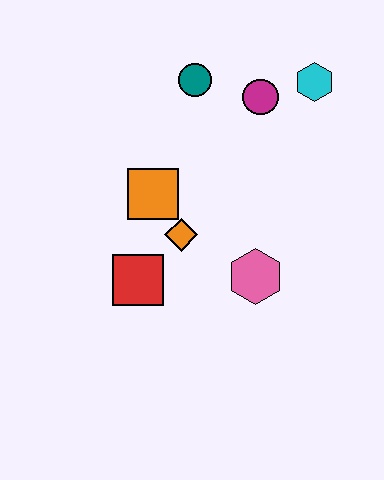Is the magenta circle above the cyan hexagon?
No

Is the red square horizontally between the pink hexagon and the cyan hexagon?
No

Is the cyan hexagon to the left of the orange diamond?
No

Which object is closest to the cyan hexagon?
The magenta circle is closest to the cyan hexagon.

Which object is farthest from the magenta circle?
The red square is farthest from the magenta circle.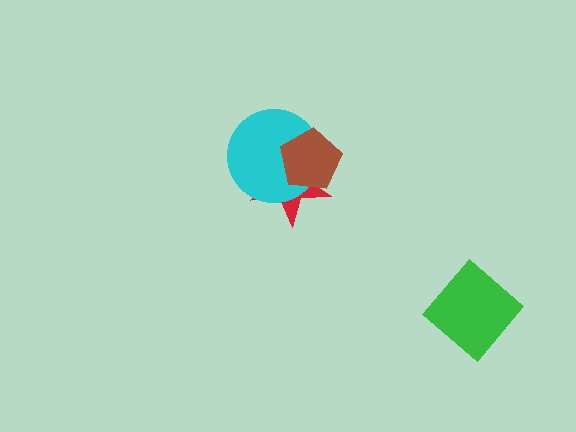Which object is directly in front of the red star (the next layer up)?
The cyan circle is directly in front of the red star.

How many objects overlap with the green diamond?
0 objects overlap with the green diamond.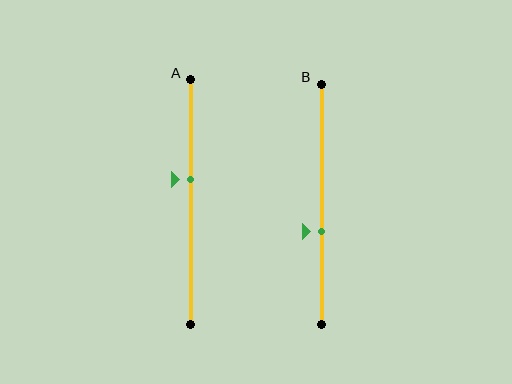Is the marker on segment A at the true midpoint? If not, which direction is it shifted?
No, the marker on segment A is shifted upward by about 9% of the segment length.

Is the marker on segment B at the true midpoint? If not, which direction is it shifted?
No, the marker on segment B is shifted downward by about 12% of the segment length.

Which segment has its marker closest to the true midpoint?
Segment A has its marker closest to the true midpoint.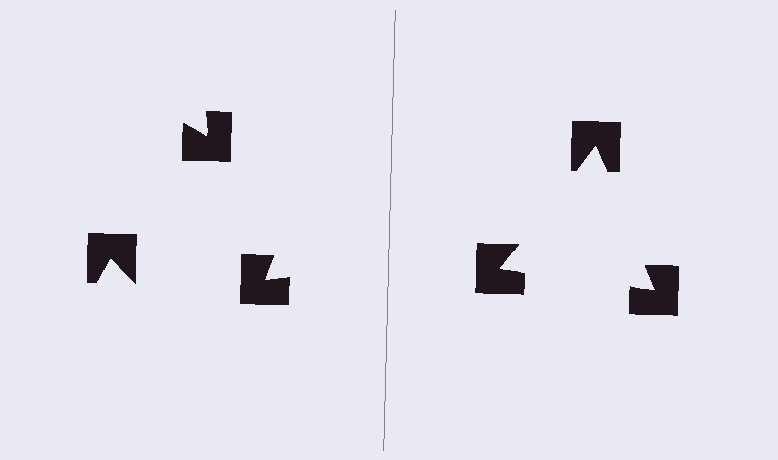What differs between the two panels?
The notched squares are positioned identically on both sides; only the wedge orientations differ. On the right they align to a triangle; on the left they are misaligned.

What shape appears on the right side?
An illusory triangle.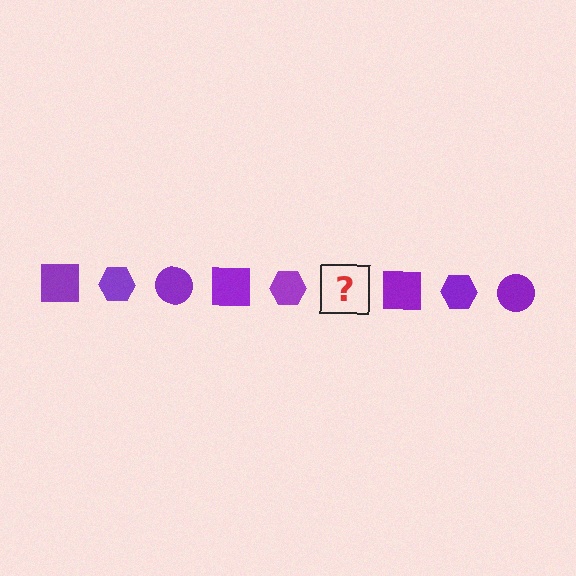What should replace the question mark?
The question mark should be replaced with a purple circle.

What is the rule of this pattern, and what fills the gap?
The rule is that the pattern cycles through square, hexagon, circle shapes in purple. The gap should be filled with a purple circle.